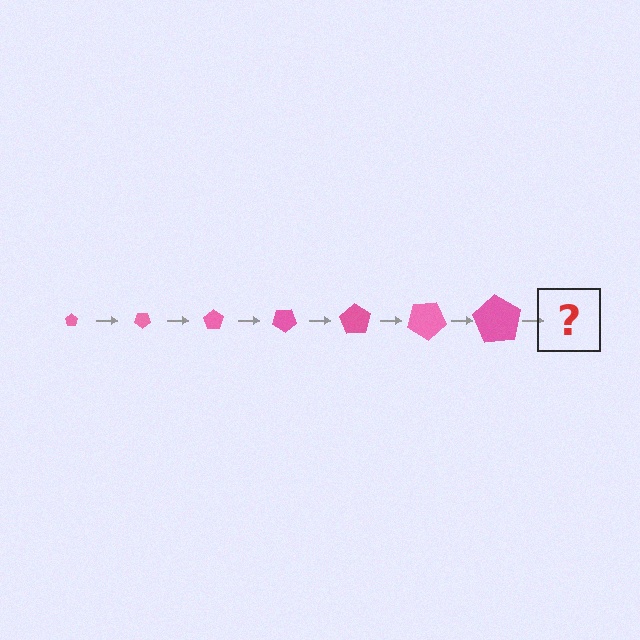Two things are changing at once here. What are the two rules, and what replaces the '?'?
The two rules are that the pentagon grows larger each step and it rotates 35 degrees each step. The '?' should be a pentagon, larger than the previous one and rotated 245 degrees from the start.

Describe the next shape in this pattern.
It should be a pentagon, larger than the previous one and rotated 245 degrees from the start.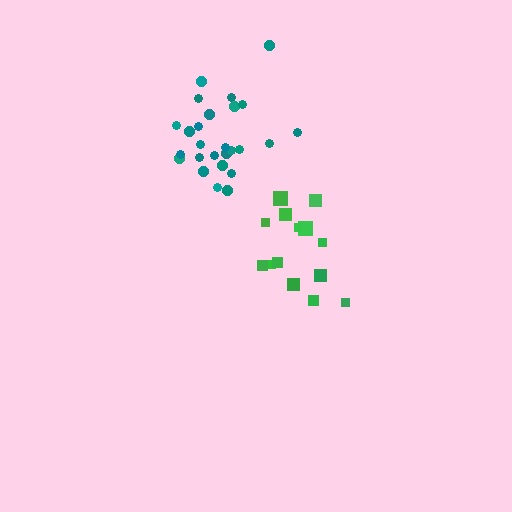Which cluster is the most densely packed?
Teal.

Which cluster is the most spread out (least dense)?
Green.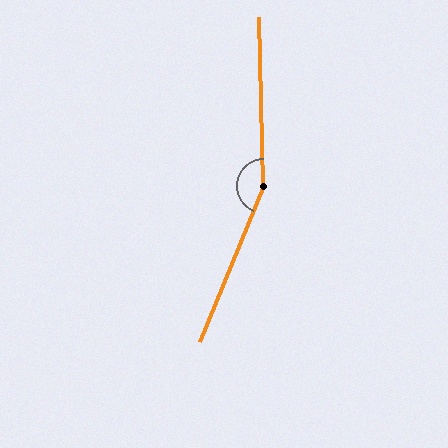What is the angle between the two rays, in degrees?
Approximately 156 degrees.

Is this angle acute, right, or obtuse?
It is obtuse.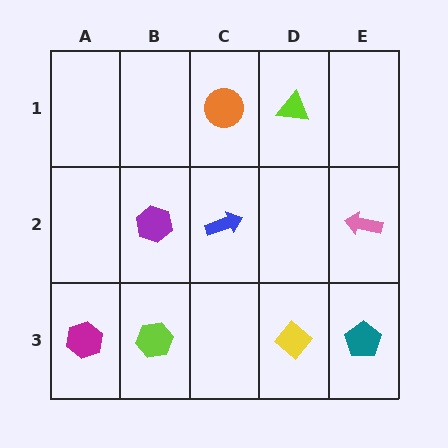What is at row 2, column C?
A blue arrow.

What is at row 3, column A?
A magenta hexagon.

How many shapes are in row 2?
3 shapes.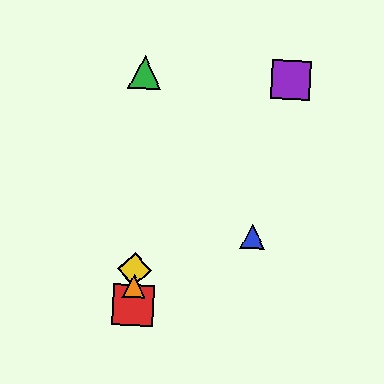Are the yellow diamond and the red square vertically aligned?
Yes, both are at x≈135.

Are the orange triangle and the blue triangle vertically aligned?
No, the orange triangle is at x≈134 and the blue triangle is at x≈252.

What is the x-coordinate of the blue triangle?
The blue triangle is at x≈252.